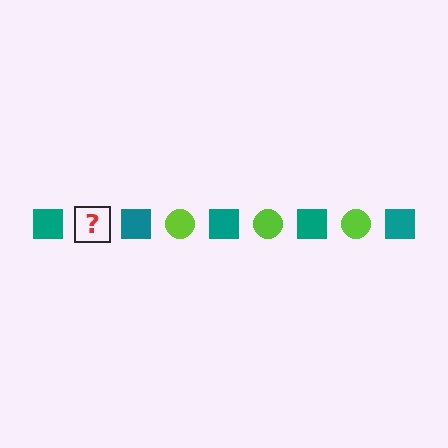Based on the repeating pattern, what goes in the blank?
The blank should be a lime circle.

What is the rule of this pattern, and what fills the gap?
The rule is that the pattern alternates between teal square and lime circle. The gap should be filled with a lime circle.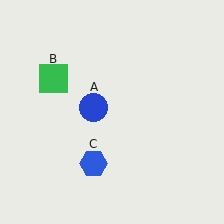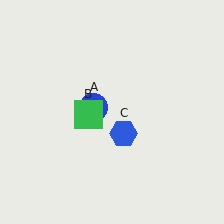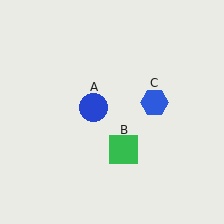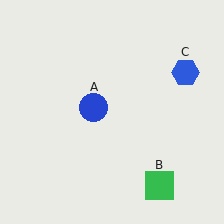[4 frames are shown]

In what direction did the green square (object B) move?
The green square (object B) moved down and to the right.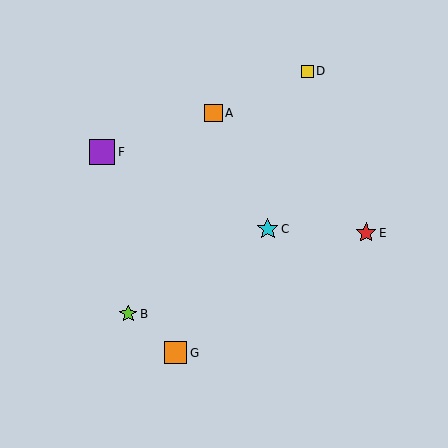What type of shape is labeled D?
Shape D is a yellow square.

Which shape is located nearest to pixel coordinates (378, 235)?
The red star (labeled E) at (366, 233) is nearest to that location.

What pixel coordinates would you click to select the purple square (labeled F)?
Click at (102, 152) to select the purple square F.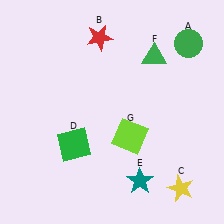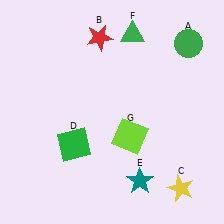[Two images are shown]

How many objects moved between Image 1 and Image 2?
1 object moved between the two images.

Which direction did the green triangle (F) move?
The green triangle (F) moved up.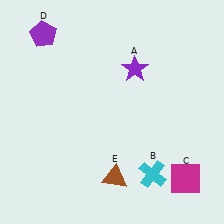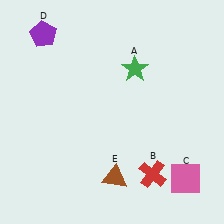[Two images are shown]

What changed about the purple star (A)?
In Image 1, A is purple. In Image 2, it changed to green.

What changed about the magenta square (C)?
In Image 1, C is magenta. In Image 2, it changed to pink.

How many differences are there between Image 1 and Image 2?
There are 3 differences between the two images.